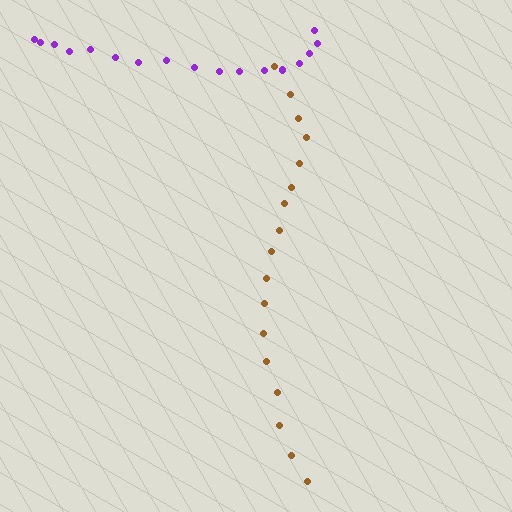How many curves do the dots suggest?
There are 2 distinct paths.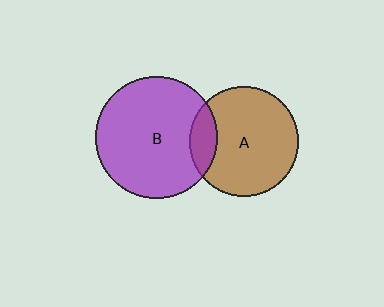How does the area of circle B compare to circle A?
Approximately 1.2 times.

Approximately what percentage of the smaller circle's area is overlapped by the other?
Approximately 15%.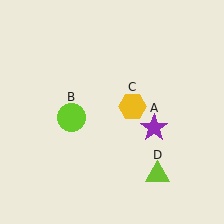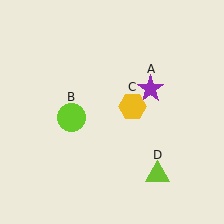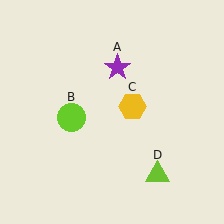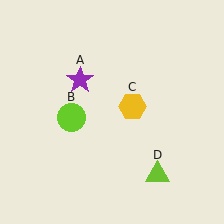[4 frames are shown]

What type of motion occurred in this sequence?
The purple star (object A) rotated counterclockwise around the center of the scene.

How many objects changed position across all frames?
1 object changed position: purple star (object A).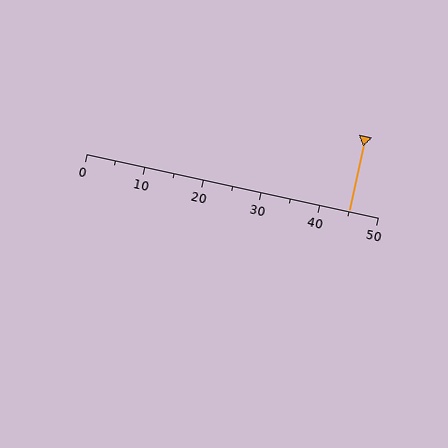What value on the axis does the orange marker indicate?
The marker indicates approximately 45.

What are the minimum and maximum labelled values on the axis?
The axis runs from 0 to 50.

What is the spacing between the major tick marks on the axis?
The major ticks are spaced 10 apart.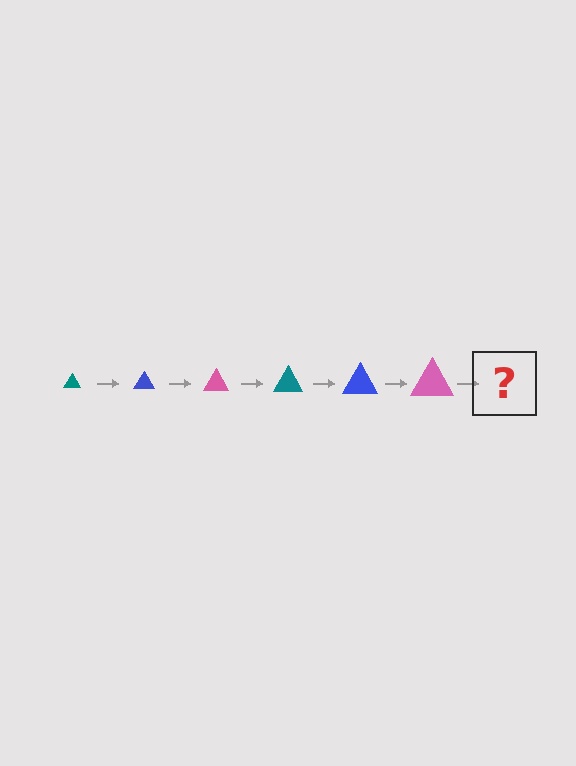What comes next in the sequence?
The next element should be a teal triangle, larger than the previous one.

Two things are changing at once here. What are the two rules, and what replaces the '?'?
The two rules are that the triangle grows larger each step and the color cycles through teal, blue, and pink. The '?' should be a teal triangle, larger than the previous one.